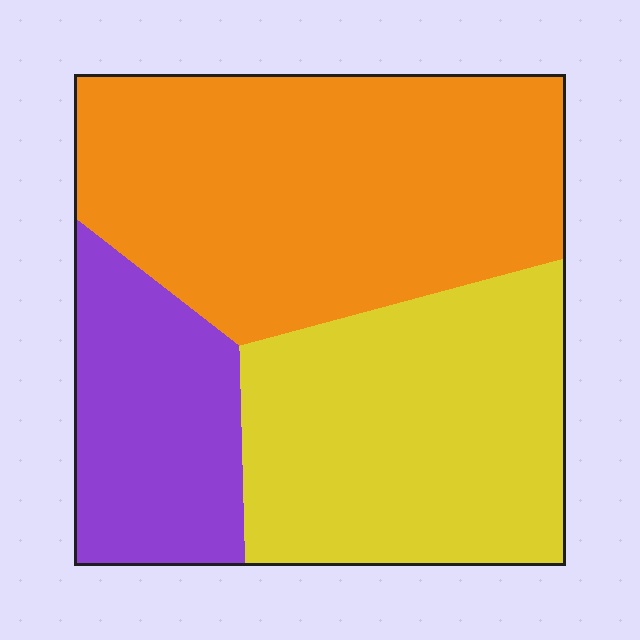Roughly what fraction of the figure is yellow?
Yellow takes up between a third and a half of the figure.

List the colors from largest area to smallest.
From largest to smallest: orange, yellow, purple.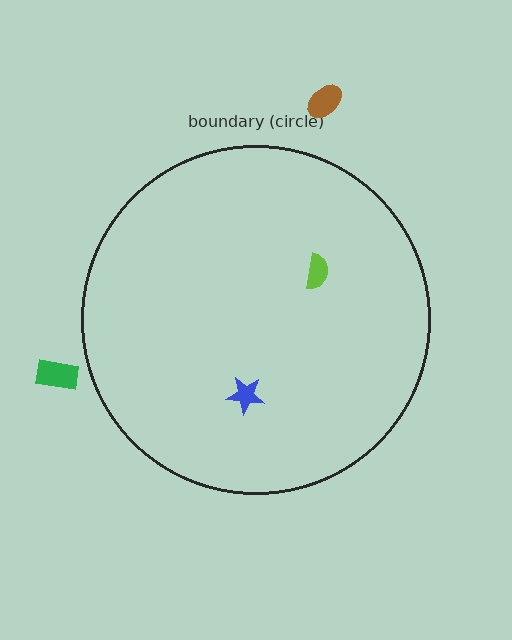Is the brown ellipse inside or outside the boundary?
Outside.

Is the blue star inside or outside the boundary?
Inside.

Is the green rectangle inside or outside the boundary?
Outside.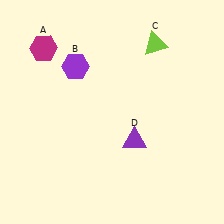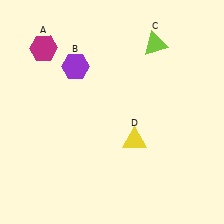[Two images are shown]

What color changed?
The triangle (D) changed from purple in Image 1 to yellow in Image 2.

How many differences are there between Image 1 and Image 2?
There is 1 difference between the two images.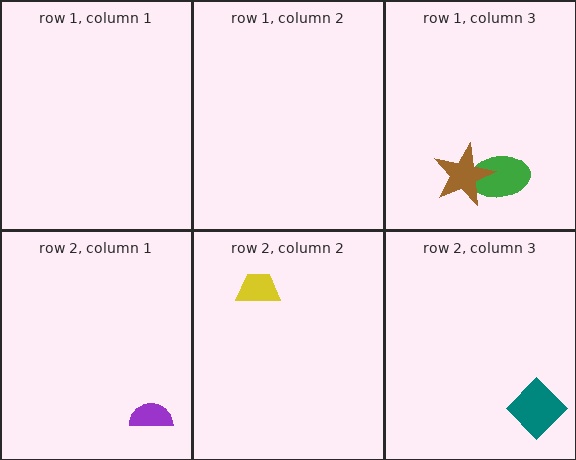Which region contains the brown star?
The row 1, column 3 region.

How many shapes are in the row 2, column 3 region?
1.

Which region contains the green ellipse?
The row 1, column 3 region.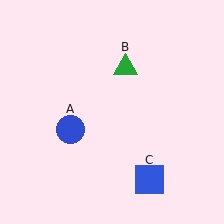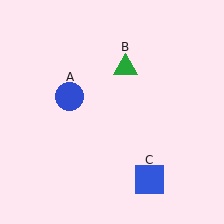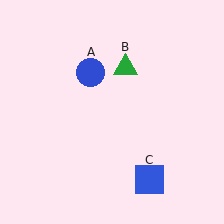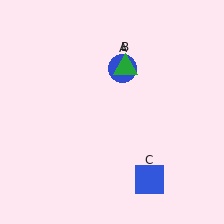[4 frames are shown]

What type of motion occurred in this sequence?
The blue circle (object A) rotated clockwise around the center of the scene.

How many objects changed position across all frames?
1 object changed position: blue circle (object A).